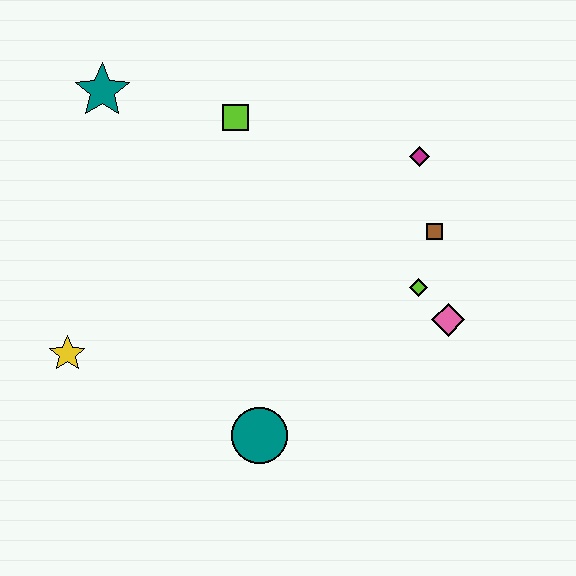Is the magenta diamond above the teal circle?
Yes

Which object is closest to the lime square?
The teal star is closest to the lime square.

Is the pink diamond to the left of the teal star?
No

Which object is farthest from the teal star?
The pink diamond is farthest from the teal star.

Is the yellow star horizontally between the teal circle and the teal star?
No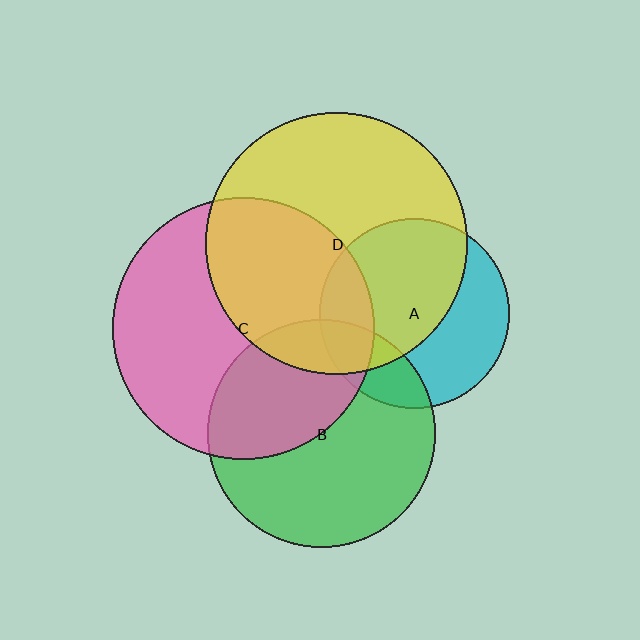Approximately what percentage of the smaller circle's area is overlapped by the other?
Approximately 20%.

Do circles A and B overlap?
Yes.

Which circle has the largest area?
Circle D (yellow).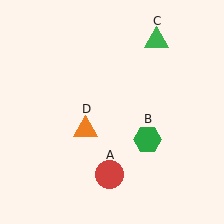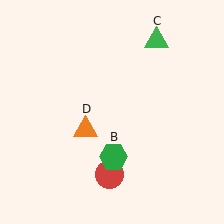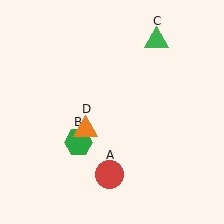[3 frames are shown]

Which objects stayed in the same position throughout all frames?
Red circle (object A) and green triangle (object C) and orange triangle (object D) remained stationary.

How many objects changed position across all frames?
1 object changed position: green hexagon (object B).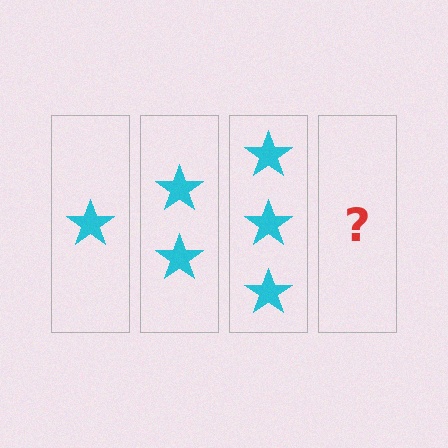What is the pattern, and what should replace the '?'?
The pattern is that each step adds one more star. The '?' should be 4 stars.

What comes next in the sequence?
The next element should be 4 stars.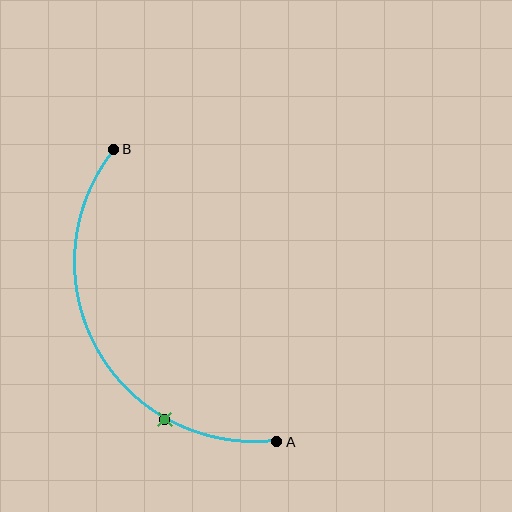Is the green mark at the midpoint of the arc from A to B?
No. The green mark lies on the arc but is closer to endpoint A. The arc midpoint would be at the point on the curve equidistant along the arc from both A and B.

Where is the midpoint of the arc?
The arc midpoint is the point on the curve farthest from the straight line joining A and B. It sits to the left of that line.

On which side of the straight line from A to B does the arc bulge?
The arc bulges to the left of the straight line connecting A and B.